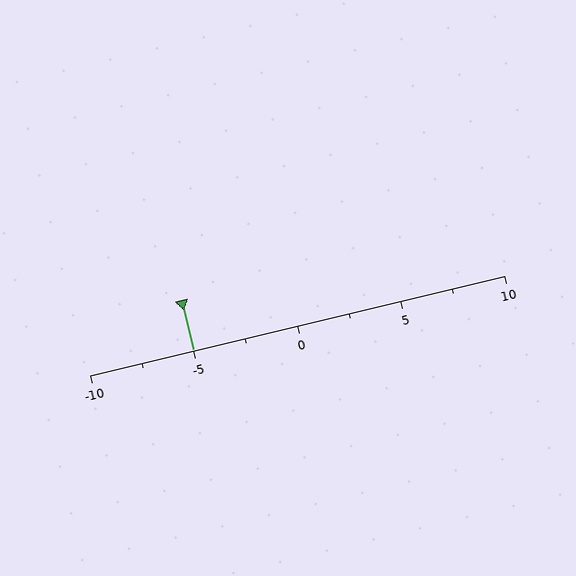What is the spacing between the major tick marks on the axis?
The major ticks are spaced 5 apart.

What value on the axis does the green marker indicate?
The marker indicates approximately -5.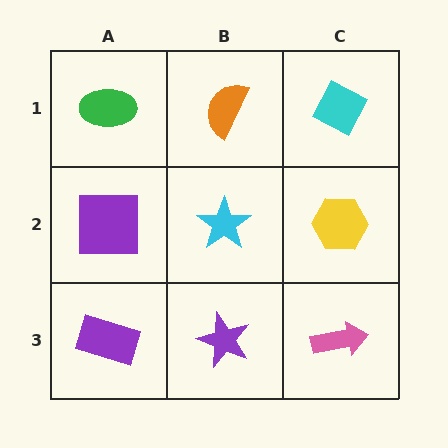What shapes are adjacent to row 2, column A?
A green ellipse (row 1, column A), a purple rectangle (row 3, column A), a cyan star (row 2, column B).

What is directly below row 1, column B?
A cyan star.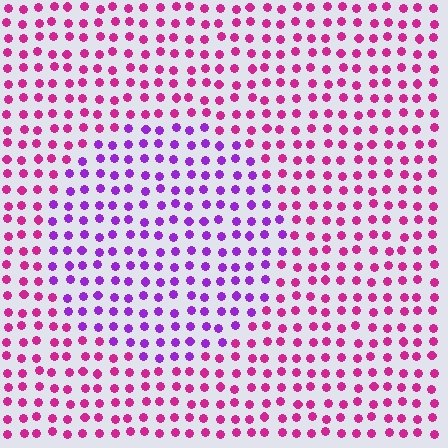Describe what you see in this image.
The image is filled with small magenta elements in a uniform arrangement. A circle-shaped region is visible where the elements are tinted to a slightly different hue, forming a subtle color boundary.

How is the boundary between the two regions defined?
The boundary is defined purely by a slight shift in hue (about 41 degrees). Spacing, size, and orientation are identical on both sides.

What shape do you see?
I see a circle.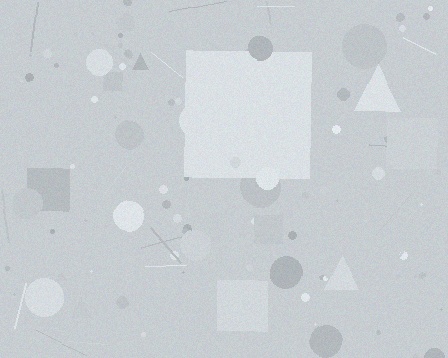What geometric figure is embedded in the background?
A square is embedded in the background.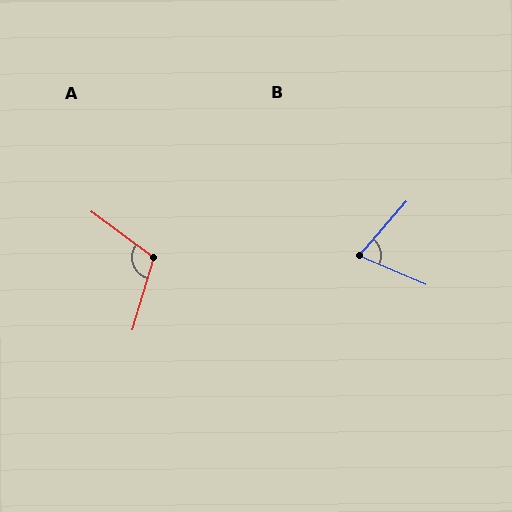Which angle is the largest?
A, at approximately 110 degrees.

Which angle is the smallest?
B, at approximately 73 degrees.